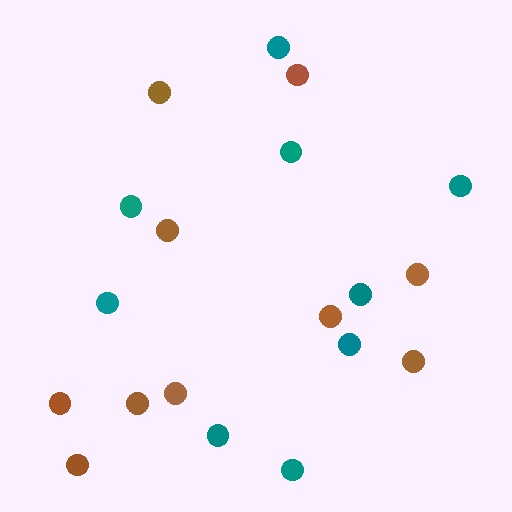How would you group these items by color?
There are 2 groups: one group of brown circles (10) and one group of teal circles (9).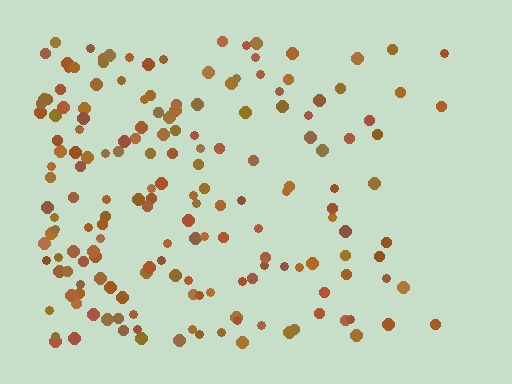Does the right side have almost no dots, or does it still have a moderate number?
Still a moderate number, just noticeably fewer than the left.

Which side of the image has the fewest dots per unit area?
The right.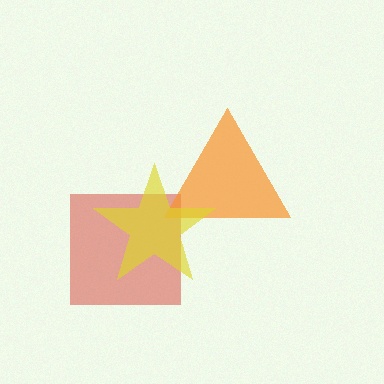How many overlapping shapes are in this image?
There are 3 overlapping shapes in the image.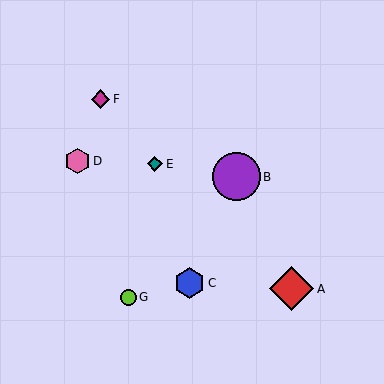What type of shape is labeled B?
Shape B is a purple circle.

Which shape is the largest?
The purple circle (labeled B) is the largest.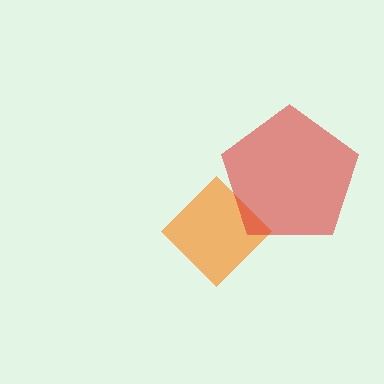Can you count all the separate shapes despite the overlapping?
Yes, there are 2 separate shapes.